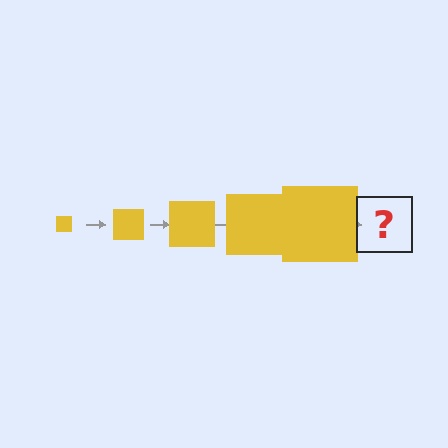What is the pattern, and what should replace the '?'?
The pattern is that the square gets progressively larger each step. The '?' should be a yellow square, larger than the previous one.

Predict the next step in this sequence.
The next step is a yellow square, larger than the previous one.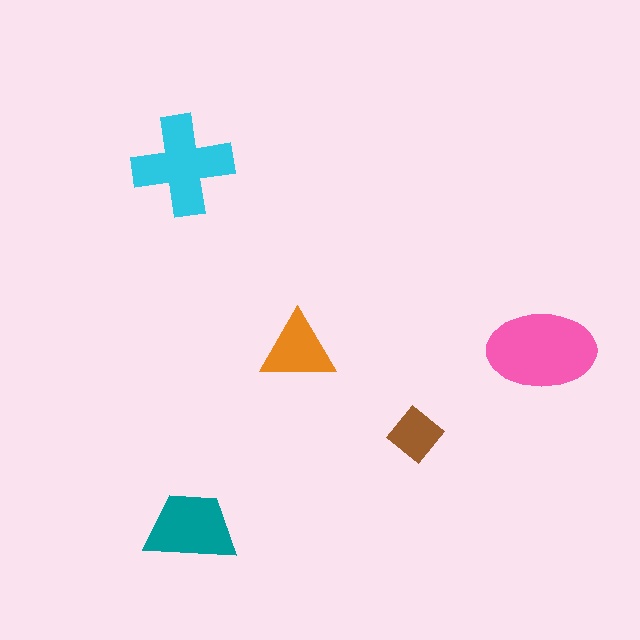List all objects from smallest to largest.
The brown diamond, the orange triangle, the teal trapezoid, the cyan cross, the pink ellipse.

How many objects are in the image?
There are 5 objects in the image.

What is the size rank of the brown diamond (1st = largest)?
5th.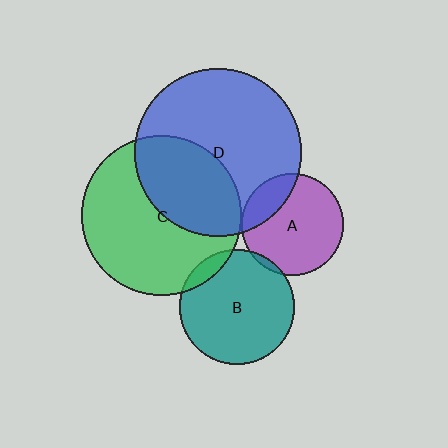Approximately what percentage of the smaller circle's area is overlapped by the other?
Approximately 10%.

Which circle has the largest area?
Circle D (blue).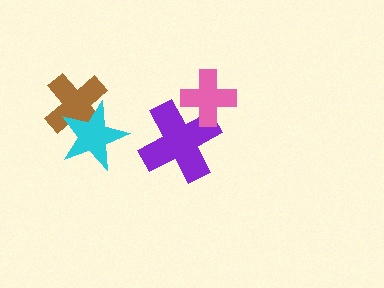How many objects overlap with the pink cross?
1 object overlaps with the pink cross.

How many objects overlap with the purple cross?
1 object overlaps with the purple cross.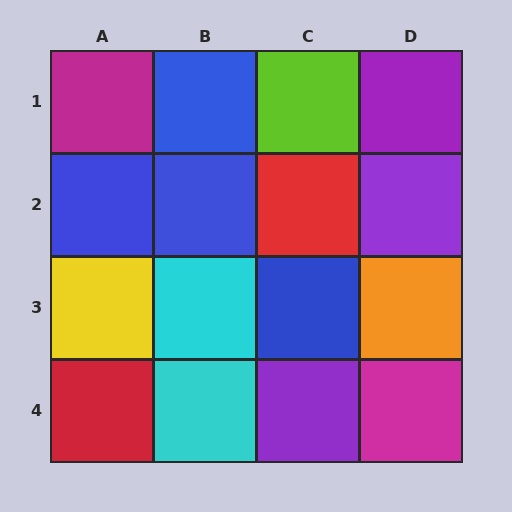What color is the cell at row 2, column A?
Blue.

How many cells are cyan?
2 cells are cyan.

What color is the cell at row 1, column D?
Purple.